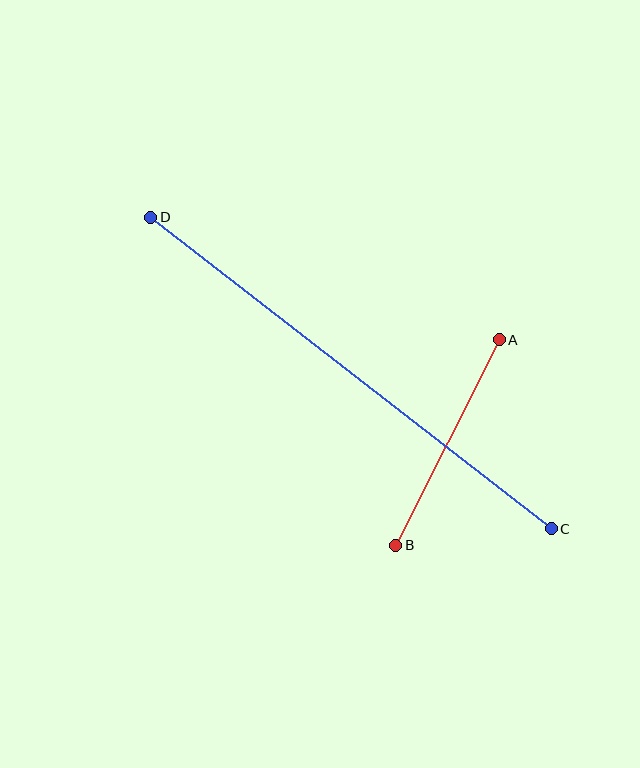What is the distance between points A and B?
The distance is approximately 230 pixels.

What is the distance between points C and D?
The distance is approximately 507 pixels.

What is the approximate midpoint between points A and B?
The midpoint is at approximately (447, 442) pixels.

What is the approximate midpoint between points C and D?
The midpoint is at approximately (351, 373) pixels.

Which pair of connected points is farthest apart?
Points C and D are farthest apart.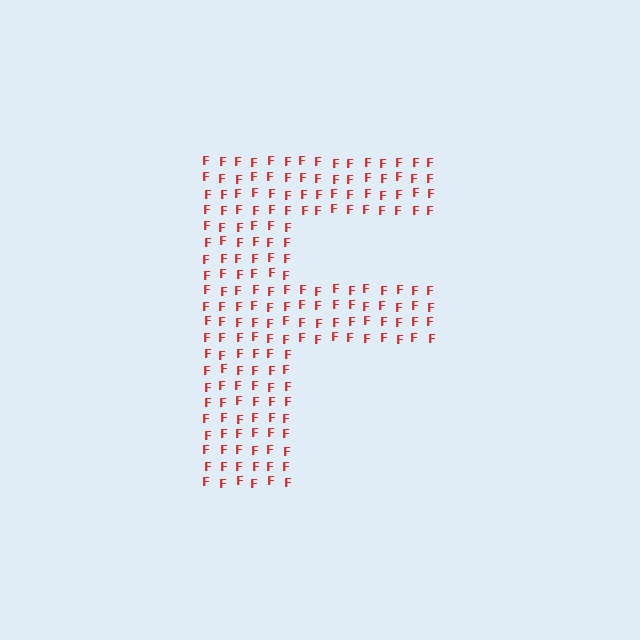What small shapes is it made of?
It is made of small letter F's.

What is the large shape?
The large shape is the letter F.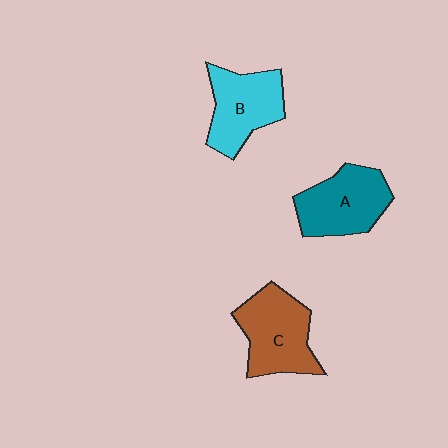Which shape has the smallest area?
Shape B (cyan).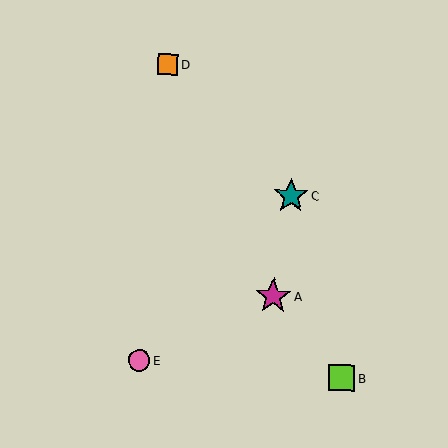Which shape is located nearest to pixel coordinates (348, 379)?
The lime square (labeled B) at (342, 378) is nearest to that location.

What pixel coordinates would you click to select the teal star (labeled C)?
Click at (291, 196) to select the teal star C.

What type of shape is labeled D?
Shape D is an orange square.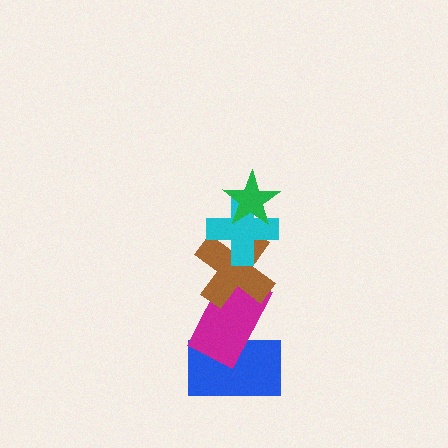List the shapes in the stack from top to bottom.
From top to bottom: the green star, the cyan cross, the brown cross, the magenta rectangle, the blue rectangle.